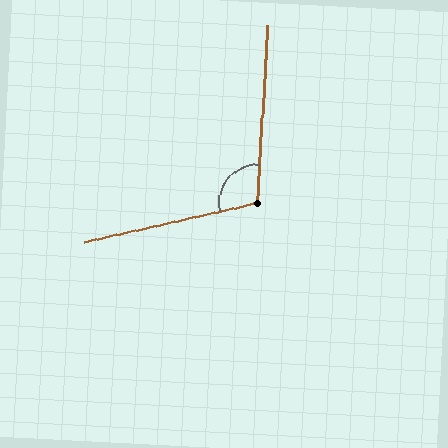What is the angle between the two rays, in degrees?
Approximately 106 degrees.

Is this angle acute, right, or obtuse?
It is obtuse.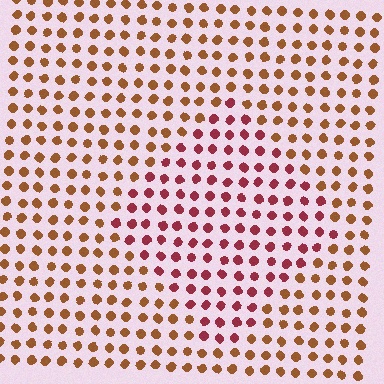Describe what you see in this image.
The image is filled with small brown elements in a uniform arrangement. A diamond-shaped region is visible where the elements are tinted to a slightly different hue, forming a subtle color boundary.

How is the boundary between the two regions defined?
The boundary is defined purely by a slight shift in hue (about 38 degrees). Spacing, size, and orientation are identical on both sides.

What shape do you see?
I see a diamond.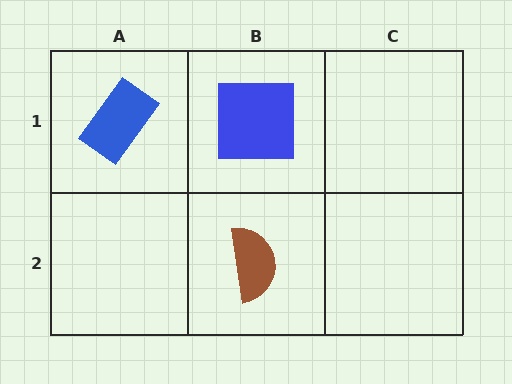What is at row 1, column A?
A blue rectangle.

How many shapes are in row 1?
2 shapes.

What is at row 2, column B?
A brown semicircle.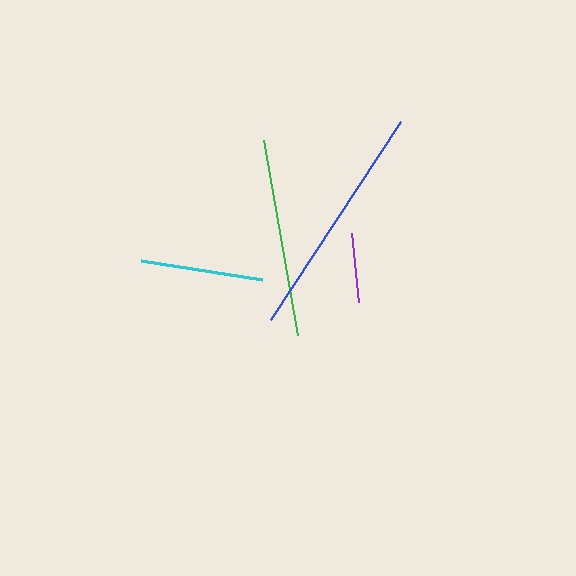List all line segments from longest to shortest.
From longest to shortest: blue, green, cyan, purple.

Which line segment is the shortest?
The purple line is the shortest at approximately 69 pixels.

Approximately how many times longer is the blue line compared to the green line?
The blue line is approximately 1.2 times the length of the green line.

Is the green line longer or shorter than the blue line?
The blue line is longer than the green line.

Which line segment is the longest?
The blue line is the longest at approximately 237 pixels.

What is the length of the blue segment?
The blue segment is approximately 237 pixels long.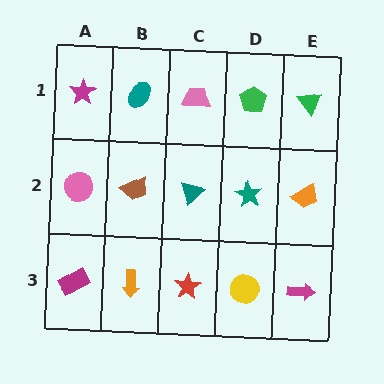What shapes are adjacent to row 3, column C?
A teal triangle (row 2, column C), an orange arrow (row 3, column B), a yellow circle (row 3, column D).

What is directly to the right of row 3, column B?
A red star.